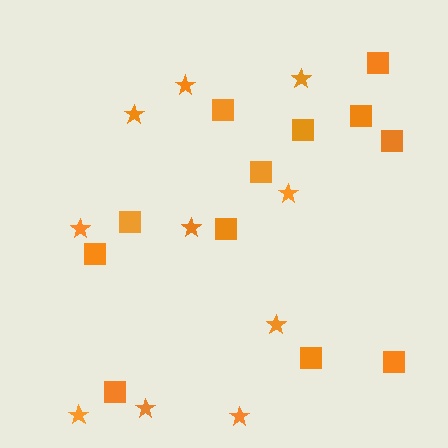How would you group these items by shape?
There are 2 groups: one group of squares (12) and one group of stars (10).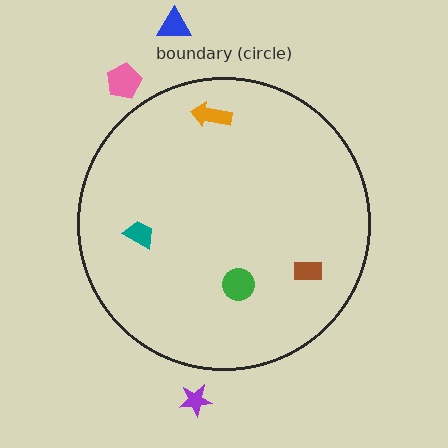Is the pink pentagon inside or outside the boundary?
Outside.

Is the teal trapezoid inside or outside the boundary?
Inside.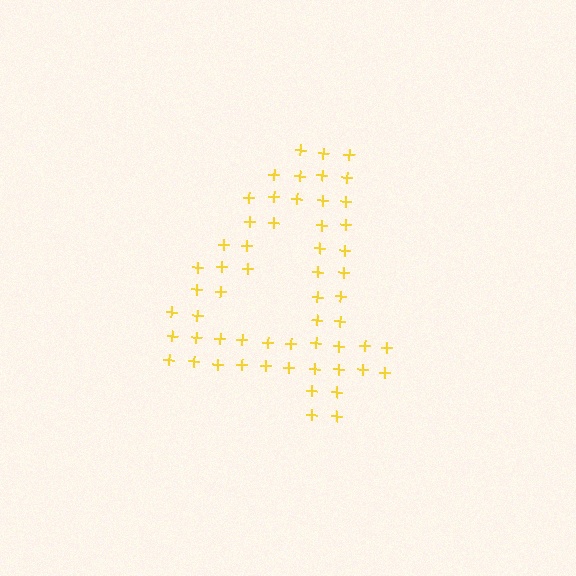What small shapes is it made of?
It is made of small plus signs.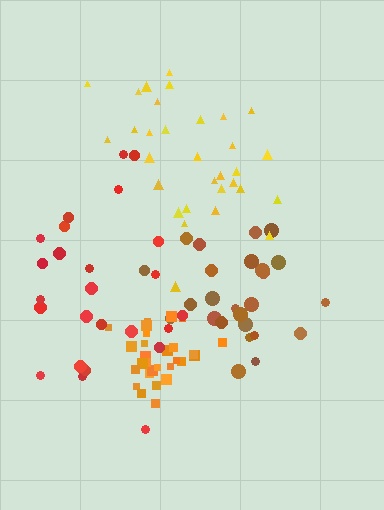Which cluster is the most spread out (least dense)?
Red.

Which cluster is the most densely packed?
Orange.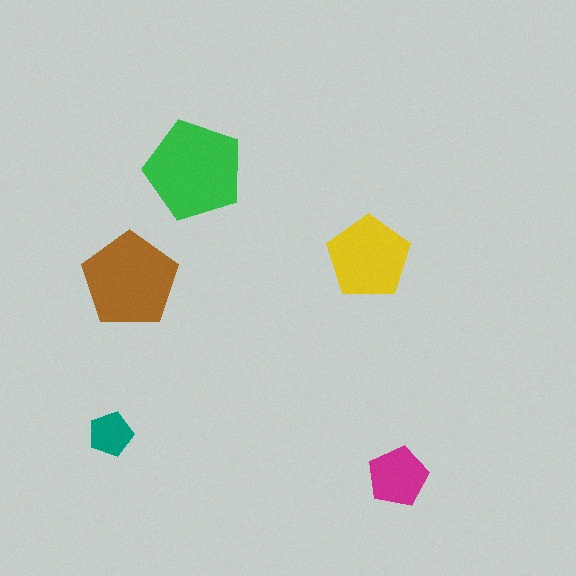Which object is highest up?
The green pentagon is topmost.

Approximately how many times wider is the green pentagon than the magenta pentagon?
About 1.5 times wider.